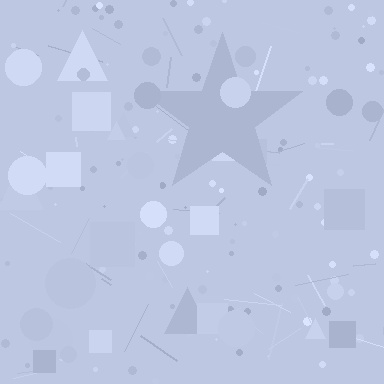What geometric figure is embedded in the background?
A star is embedded in the background.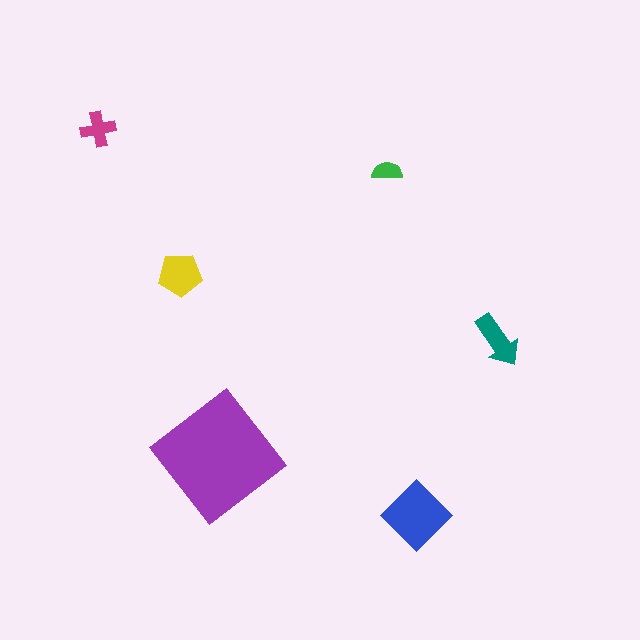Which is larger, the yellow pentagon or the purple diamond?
The purple diamond.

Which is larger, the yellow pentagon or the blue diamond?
The blue diamond.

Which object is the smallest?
The green semicircle.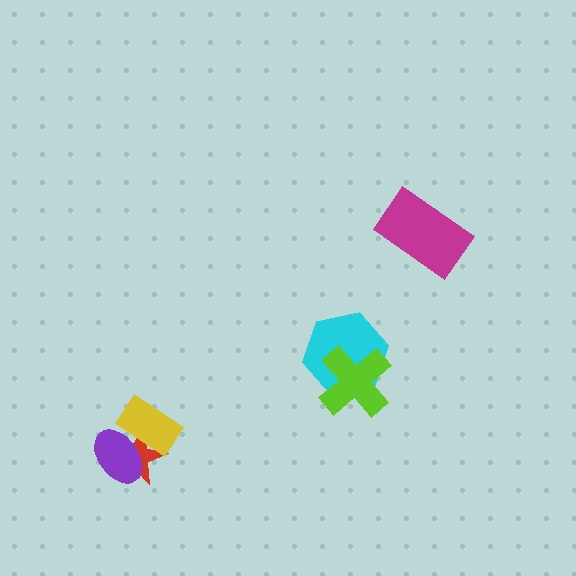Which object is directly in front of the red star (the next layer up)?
The purple ellipse is directly in front of the red star.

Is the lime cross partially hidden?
No, no other shape covers it.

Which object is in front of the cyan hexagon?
The lime cross is in front of the cyan hexagon.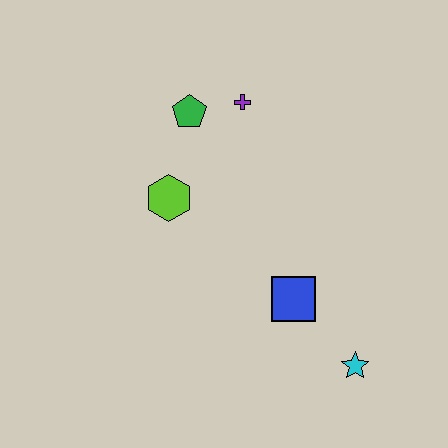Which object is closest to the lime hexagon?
The green pentagon is closest to the lime hexagon.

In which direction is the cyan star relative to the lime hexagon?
The cyan star is to the right of the lime hexagon.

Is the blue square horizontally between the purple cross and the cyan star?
Yes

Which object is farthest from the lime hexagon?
The cyan star is farthest from the lime hexagon.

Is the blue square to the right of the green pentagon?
Yes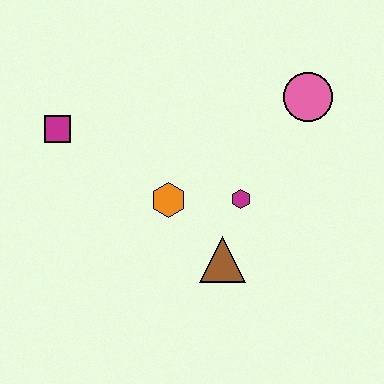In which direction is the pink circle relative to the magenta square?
The pink circle is to the right of the magenta square.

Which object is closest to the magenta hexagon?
The brown triangle is closest to the magenta hexagon.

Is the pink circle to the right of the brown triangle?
Yes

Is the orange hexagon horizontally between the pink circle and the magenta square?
Yes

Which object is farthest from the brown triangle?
The magenta square is farthest from the brown triangle.